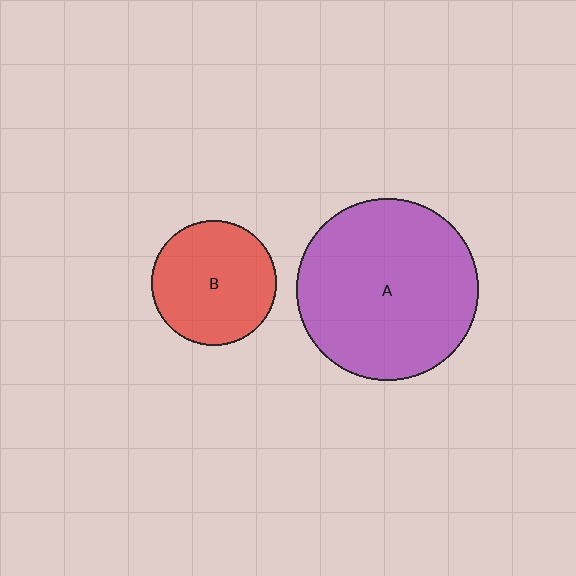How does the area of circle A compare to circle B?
Approximately 2.1 times.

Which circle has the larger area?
Circle A (purple).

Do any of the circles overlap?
No, none of the circles overlap.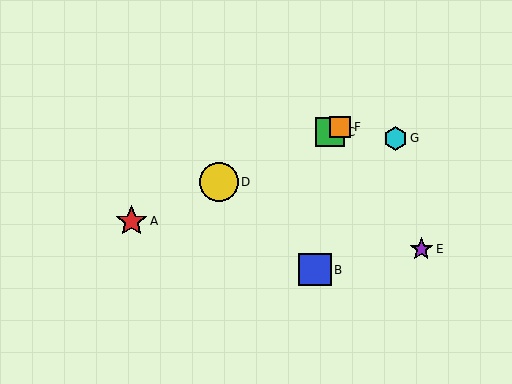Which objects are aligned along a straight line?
Objects A, C, D, F are aligned along a straight line.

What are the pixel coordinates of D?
Object D is at (219, 182).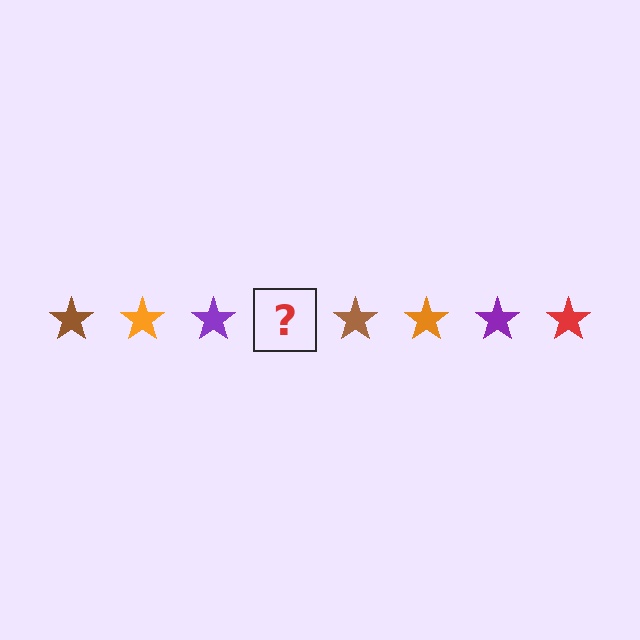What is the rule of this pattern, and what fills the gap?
The rule is that the pattern cycles through brown, orange, purple, red stars. The gap should be filled with a red star.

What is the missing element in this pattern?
The missing element is a red star.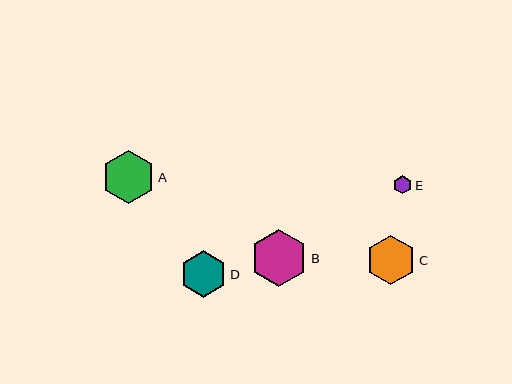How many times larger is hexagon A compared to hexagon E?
Hexagon A is approximately 2.9 times the size of hexagon E.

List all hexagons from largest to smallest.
From largest to smallest: B, A, C, D, E.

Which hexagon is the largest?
Hexagon B is the largest with a size of approximately 57 pixels.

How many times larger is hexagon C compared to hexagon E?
Hexagon C is approximately 2.7 times the size of hexagon E.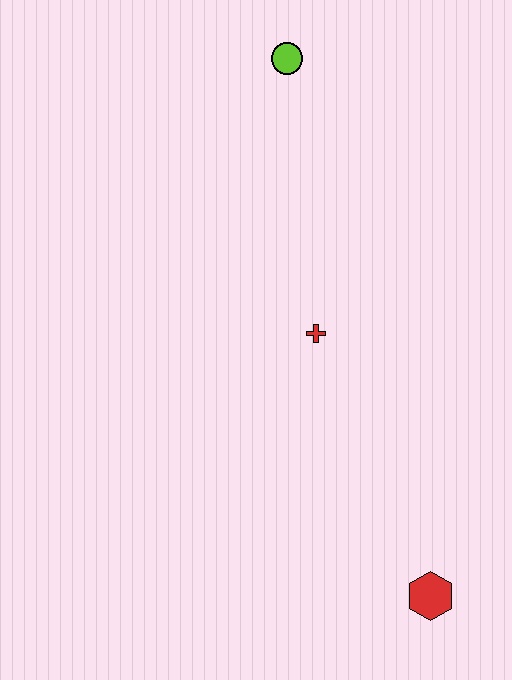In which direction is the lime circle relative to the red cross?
The lime circle is above the red cross.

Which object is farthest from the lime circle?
The red hexagon is farthest from the lime circle.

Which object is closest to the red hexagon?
The red cross is closest to the red hexagon.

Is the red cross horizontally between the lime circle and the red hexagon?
Yes